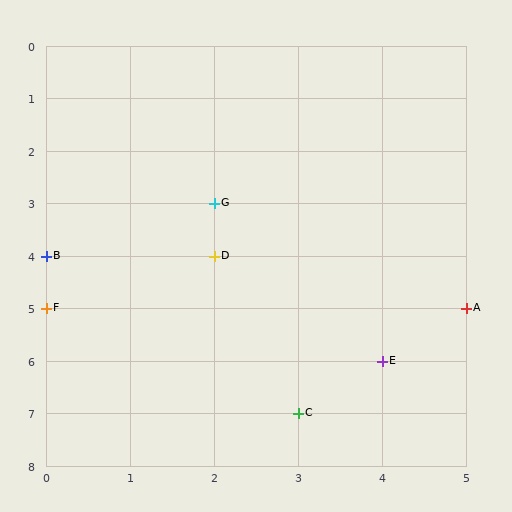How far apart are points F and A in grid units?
Points F and A are 5 columns apart.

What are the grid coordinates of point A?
Point A is at grid coordinates (5, 5).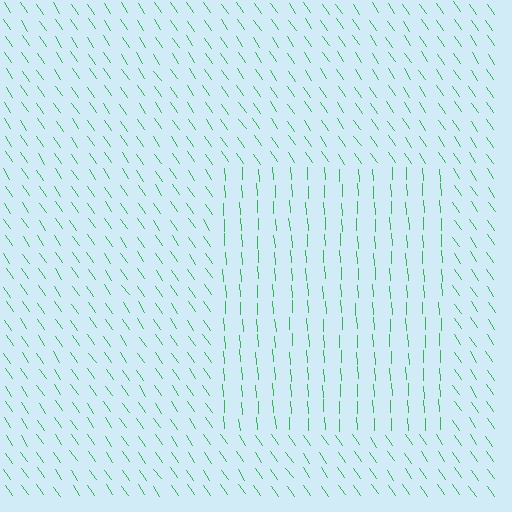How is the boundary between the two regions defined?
The boundary is defined purely by a change in line orientation (approximately 31 degrees difference). All lines are the same color and thickness.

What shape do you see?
I see a rectangle.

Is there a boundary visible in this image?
Yes, there is a texture boundary formed by a change in line orientation.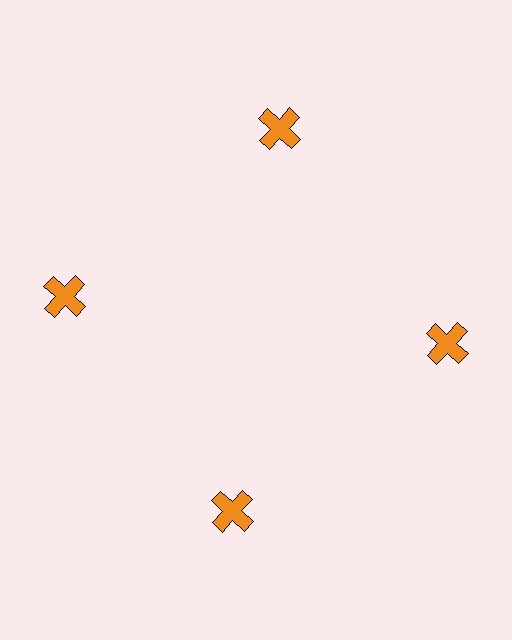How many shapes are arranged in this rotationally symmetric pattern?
There are 4 shapes, arranged in 4 groups of 1.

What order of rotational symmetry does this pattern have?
This pattern has 4-fold rotational symmetry.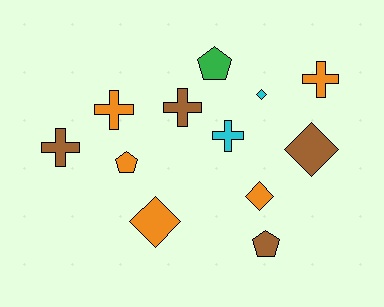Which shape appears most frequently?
Cross, with 5 objects.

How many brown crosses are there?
There are 2 brown crosses.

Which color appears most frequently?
Orange, with 5 objects.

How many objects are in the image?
There are 12 objects.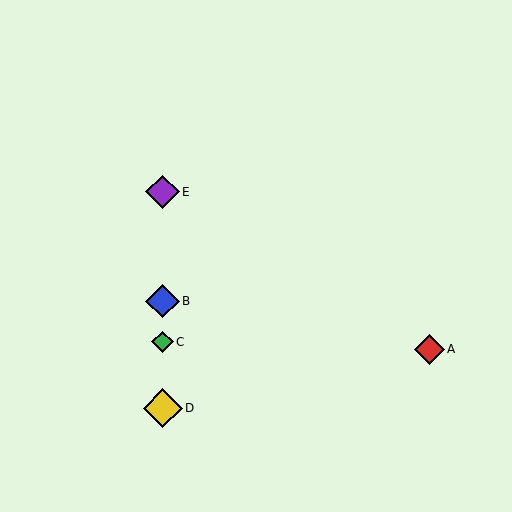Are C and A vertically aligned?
No, C is at x≈163 and A is at x≈430.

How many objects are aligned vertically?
4 objects (B, C, D, E) are aligned vertically.